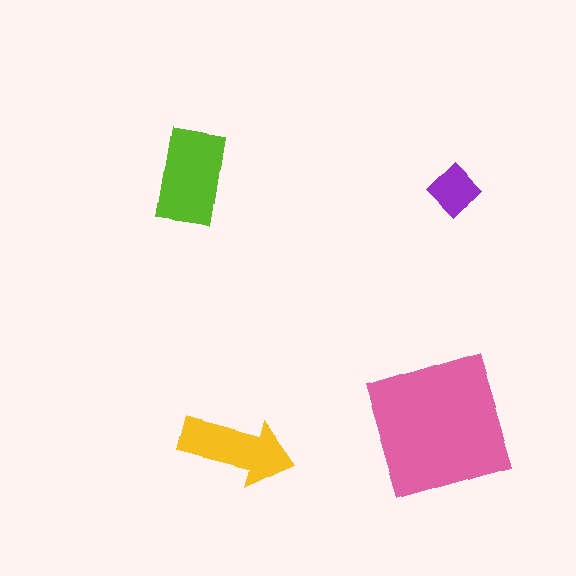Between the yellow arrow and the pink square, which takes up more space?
The pink square.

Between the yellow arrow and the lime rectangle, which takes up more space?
The lime rectangle.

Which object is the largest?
The pink square.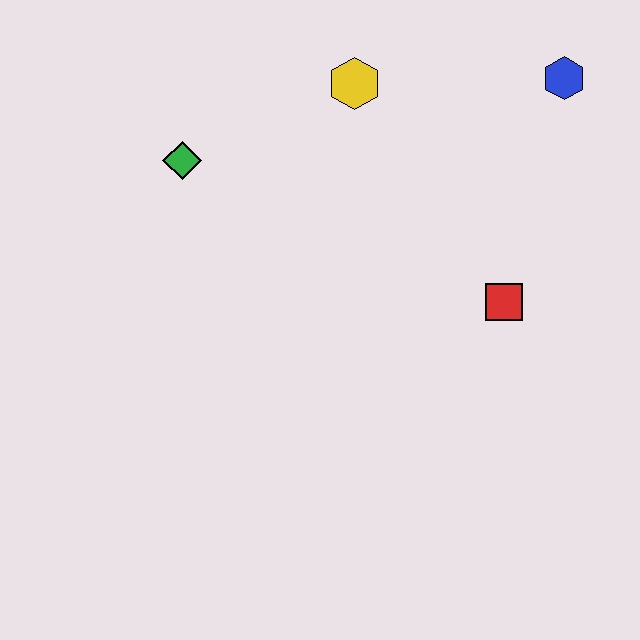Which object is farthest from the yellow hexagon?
The red square is farthest from the yellow hexagon.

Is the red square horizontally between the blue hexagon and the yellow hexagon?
Yes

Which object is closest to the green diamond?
The yellow hexagon is closest to the green diamond.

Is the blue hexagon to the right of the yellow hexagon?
Yes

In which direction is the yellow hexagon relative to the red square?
The yellow hexagon is above the red square.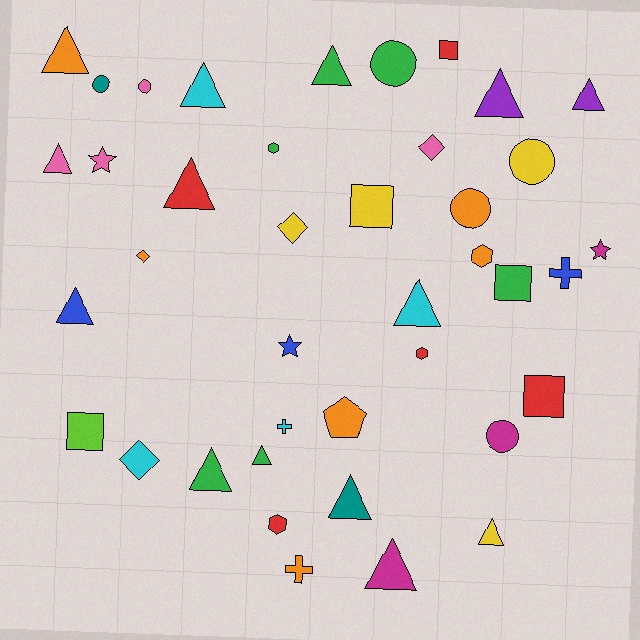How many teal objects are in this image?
There are 2 teal objects.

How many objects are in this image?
There are 40 objects.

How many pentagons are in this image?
There is 1 pentagon.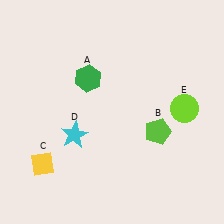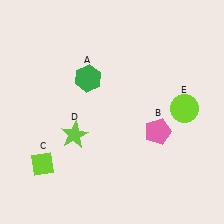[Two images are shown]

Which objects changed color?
B changed from lime to pink. C changed from yellow to lime. D changed from cyan to lime.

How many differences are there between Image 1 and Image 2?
There are 3 differences between the two images.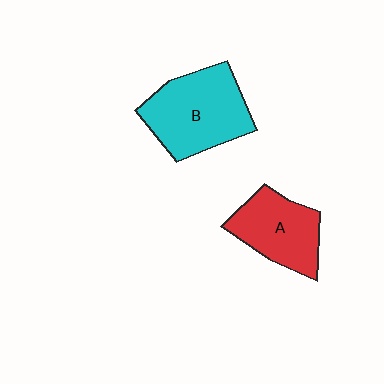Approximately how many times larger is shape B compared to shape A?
Approximately 1.3 times.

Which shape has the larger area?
Shape B (cyan).